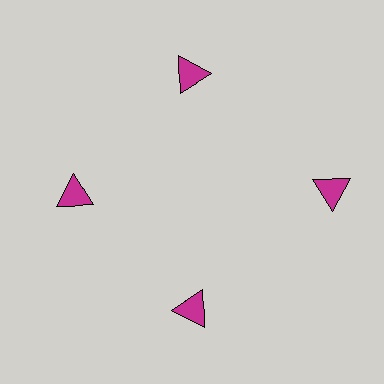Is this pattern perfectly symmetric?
No. The 4 magenta triangles are arranged in a ring, but one element near the 3 o'clock position is pushed outward from the center, breaking the 4-fold rotational symmetry.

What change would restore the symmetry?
The symmetry would be restored by moving it inward, back onto the ring so that all 4 triangles sit at equal angles and equal distance from the center.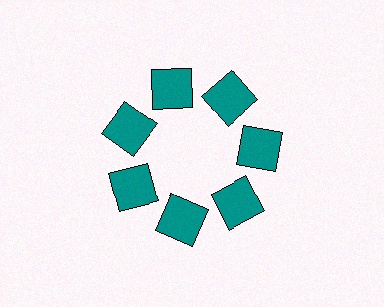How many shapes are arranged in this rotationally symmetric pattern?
There are 7 shapes, arranged in 7 groups of 1.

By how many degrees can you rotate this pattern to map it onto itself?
The pattern maps onto itself every 51 degrees of rotation.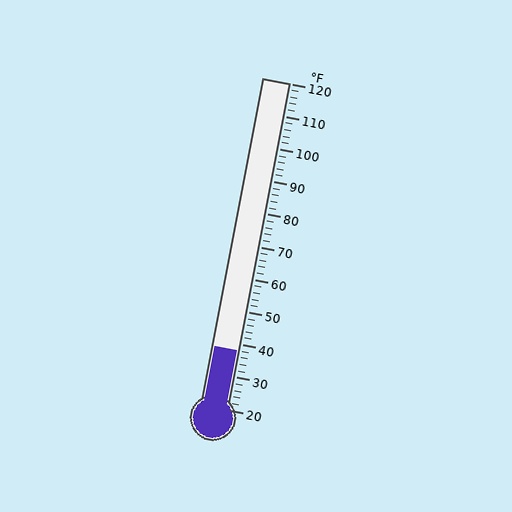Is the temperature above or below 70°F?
The temperature is below 70°F.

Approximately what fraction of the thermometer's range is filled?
The thermometer is filled to approximately 20% of its range.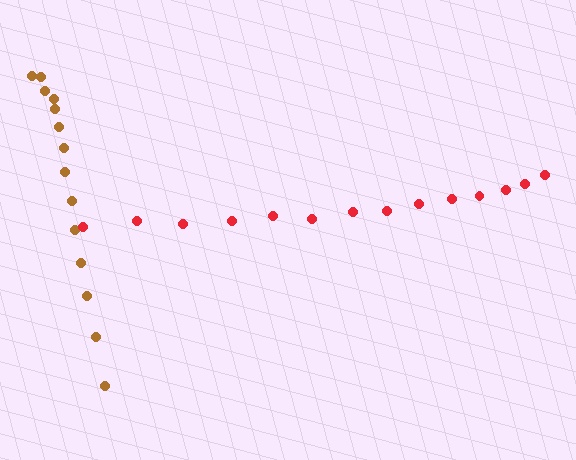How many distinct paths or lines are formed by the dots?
There are 2 distinct paths.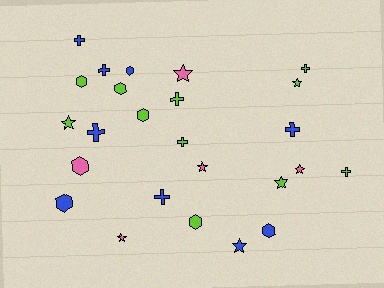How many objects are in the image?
There are 25 objects.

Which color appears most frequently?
Lime, with 11 objects.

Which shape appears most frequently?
Cross, with 9 objects.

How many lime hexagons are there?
There are 4 lime hexagons.